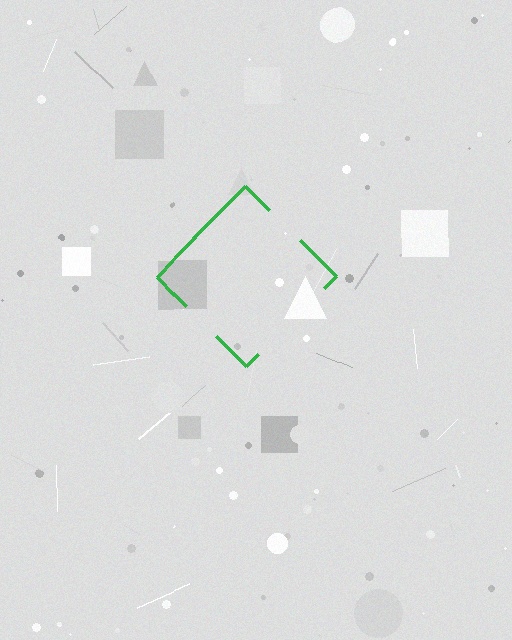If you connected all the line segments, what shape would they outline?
They would outline a diamond.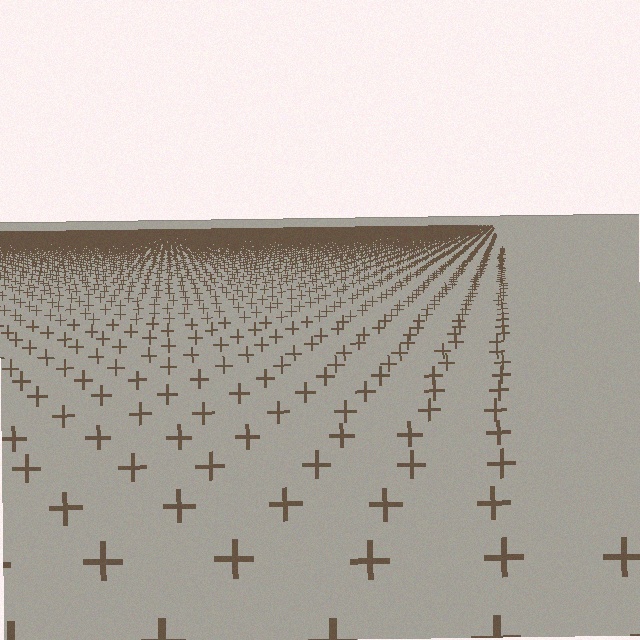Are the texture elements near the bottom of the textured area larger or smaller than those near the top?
Larger. Near the bottom, elements are closer to the viewer and appear at a bigger on-screen size.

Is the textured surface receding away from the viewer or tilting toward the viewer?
The surface is receding away from the viewer. Texture elements get smaller and denser toward the top.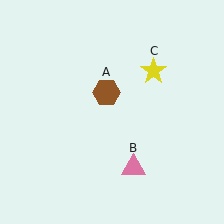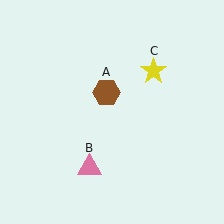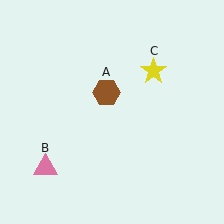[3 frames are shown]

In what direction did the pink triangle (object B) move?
The pink triangle (object B) moved left.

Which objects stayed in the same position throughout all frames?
Brown hexagon (object A) and yellow star (object C) remained stationary.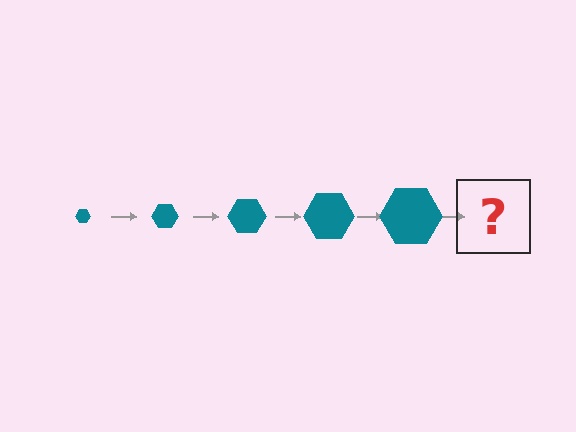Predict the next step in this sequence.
The next step is a teal hexagon, larger than the previous one.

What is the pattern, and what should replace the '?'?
The pattern is that the hexagon gets progressively larger each step. The '?' should be a teal hexagon, larger than the previous one.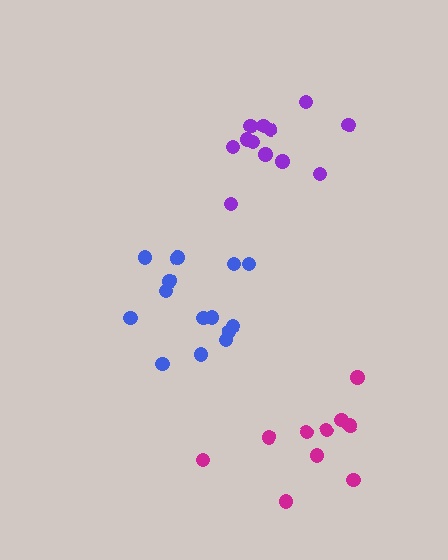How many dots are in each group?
Group 1: 14 dots, Group 2: 12 dots, Group 3: 10 dots (36 total).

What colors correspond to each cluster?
The clusters are colored: blue, purple, magenta.